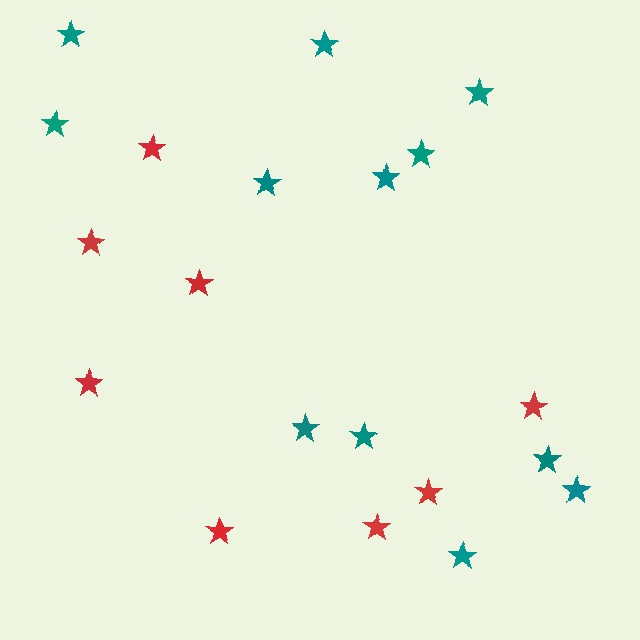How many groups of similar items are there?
There are 2 groups: one group of teal stars (12) and one group of red stars (8).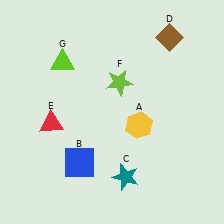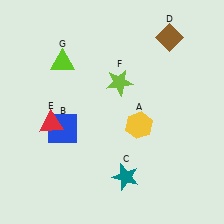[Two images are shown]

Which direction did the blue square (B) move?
The blue square (B) moved up.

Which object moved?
The blue square (B) moved up.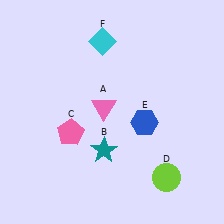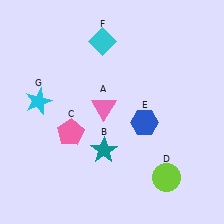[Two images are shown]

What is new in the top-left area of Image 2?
A cyan star (G) was added in the top-left area of Image 2.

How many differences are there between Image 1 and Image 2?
There is 1 difference between the two images.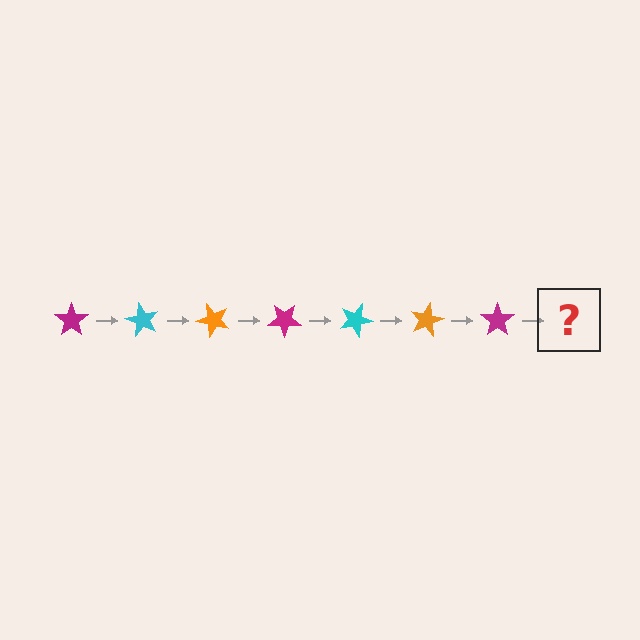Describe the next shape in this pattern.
It should be a cyan star, rotated 420 degrees from the start.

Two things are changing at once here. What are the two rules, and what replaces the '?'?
The two rules are that it rotates 60 degrees each step and the color cycles through magenta, cyan, and orange. The '?' should be a cyan star, rotated 420 degrees from the start.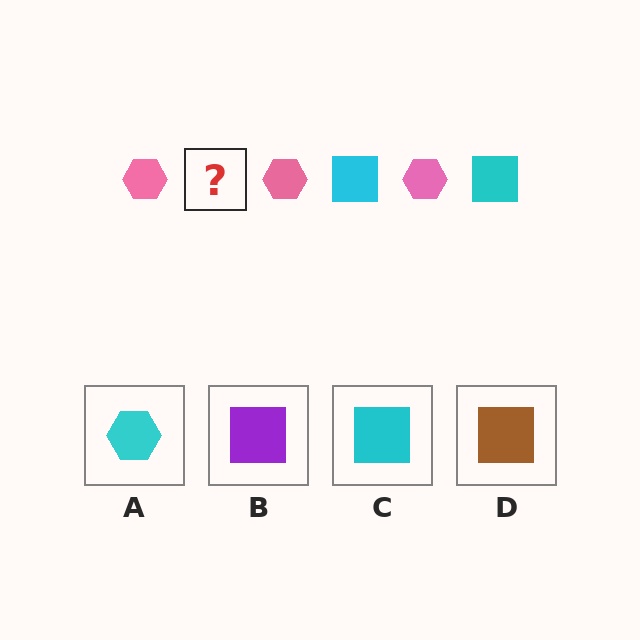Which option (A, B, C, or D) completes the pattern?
C.